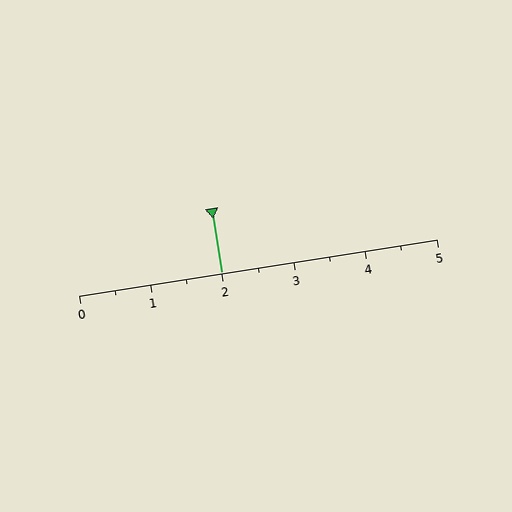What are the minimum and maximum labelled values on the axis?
The axis runs from 0 to 5.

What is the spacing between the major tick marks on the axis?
The major ticks are spaced 1 apart.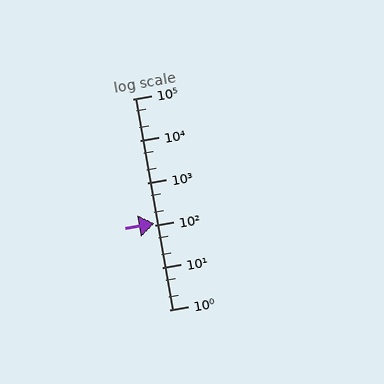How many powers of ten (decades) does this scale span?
The scale spans 5 decades, from 1 to 100000.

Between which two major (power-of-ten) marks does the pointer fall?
The pointer is between 100 and 1000.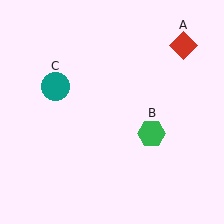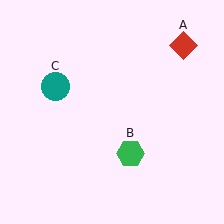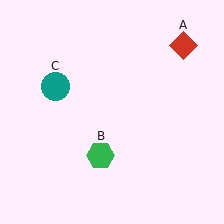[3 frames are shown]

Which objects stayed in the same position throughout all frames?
Red diamond (object A) and teal circle (object C) remained stationary.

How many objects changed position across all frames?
1 object changed position: green hexagon (object B).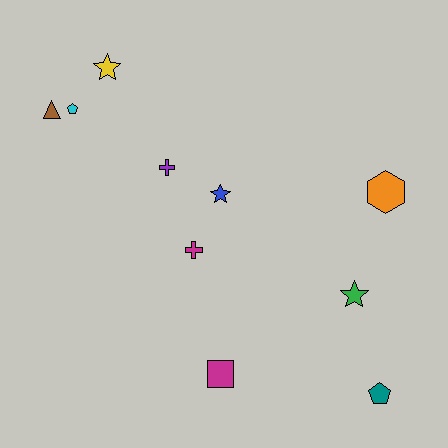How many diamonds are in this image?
There are no diamonds.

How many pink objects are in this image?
There are no pink objects.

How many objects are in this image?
There are 10 objects.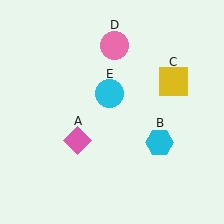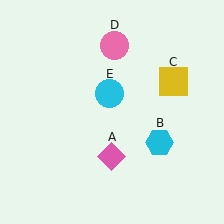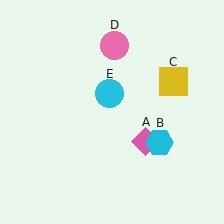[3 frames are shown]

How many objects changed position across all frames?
1 object changed position: pink diamond (object A).